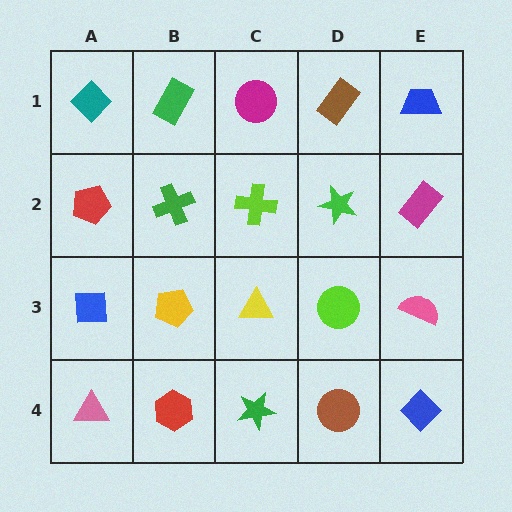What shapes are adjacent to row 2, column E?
A blue trapezoid (row 1, column E), a pink semicircle (row 3, column E), a green star (row 2, column D).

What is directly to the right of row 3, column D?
A pink semicircle.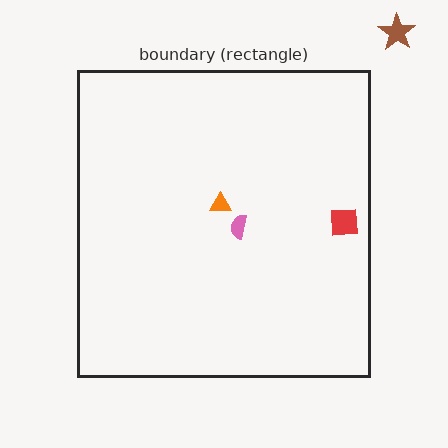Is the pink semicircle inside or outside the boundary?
Inside.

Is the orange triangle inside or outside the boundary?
Inside.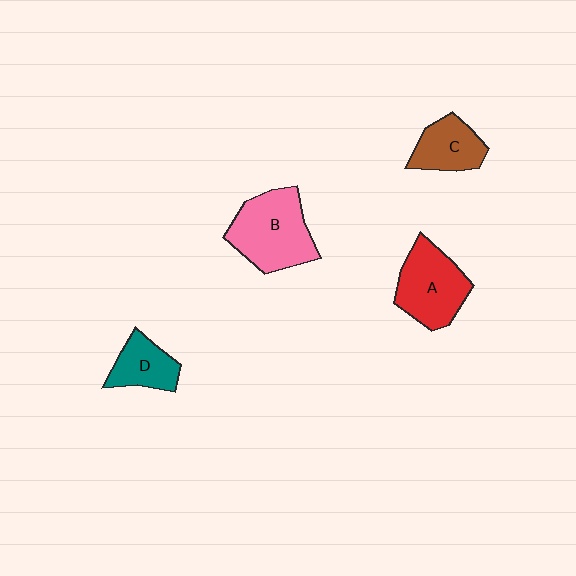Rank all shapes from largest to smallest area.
From largest to smallest: B (pink), A (red), C (brown), D (teal).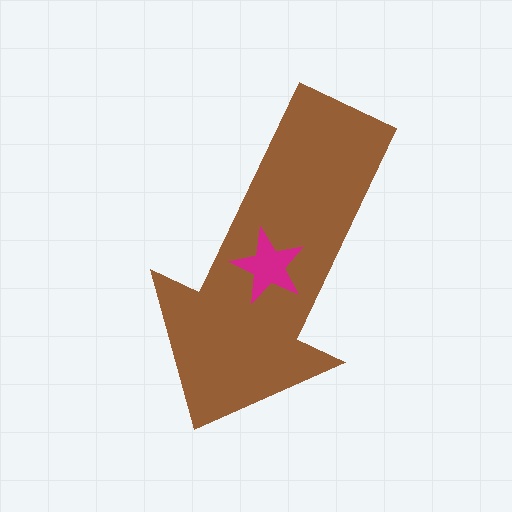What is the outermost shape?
The brown arrow.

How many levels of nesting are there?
2.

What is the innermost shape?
The magenta star.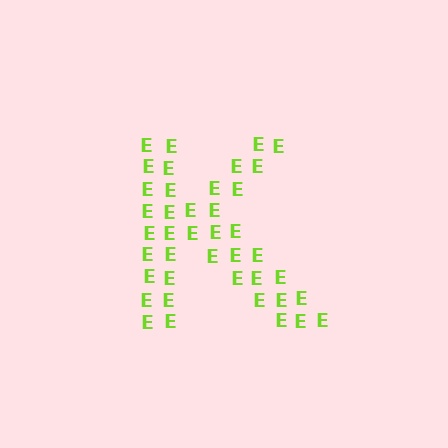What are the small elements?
The small elements are letter E's.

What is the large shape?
The large shape is the letter K.